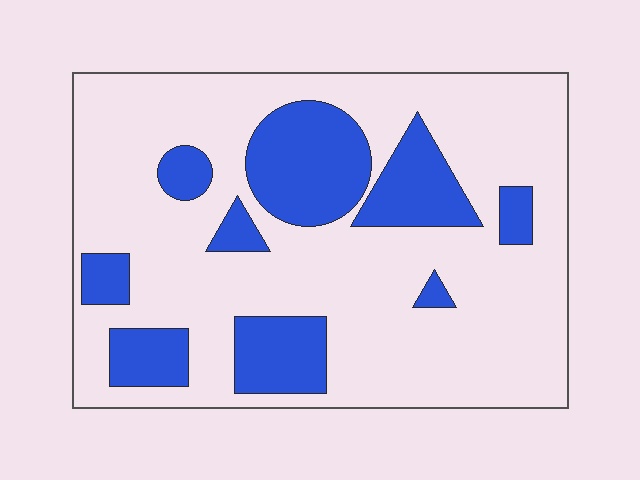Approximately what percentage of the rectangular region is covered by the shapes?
Approximately 25%.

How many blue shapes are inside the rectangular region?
9.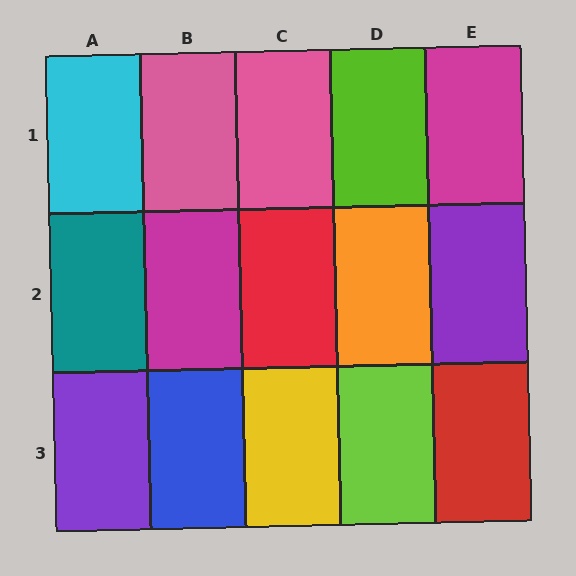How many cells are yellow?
1 cell is yellow.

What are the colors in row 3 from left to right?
Purple, blue, yellow, lime, red.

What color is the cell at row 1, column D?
Lime.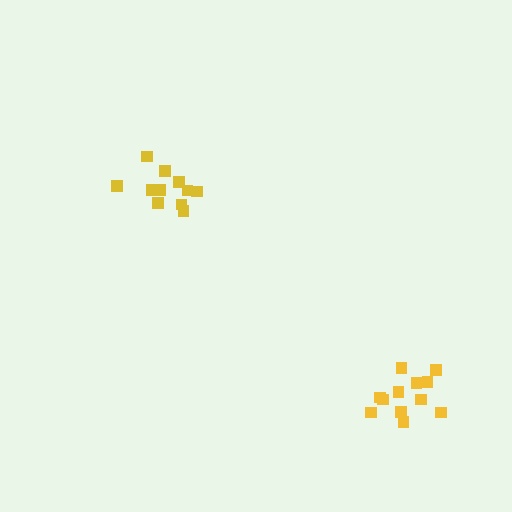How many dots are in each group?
Group 1: 12 dots, Group 2: 12 dots (24 total).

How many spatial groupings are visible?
There are 2 spatial groupings.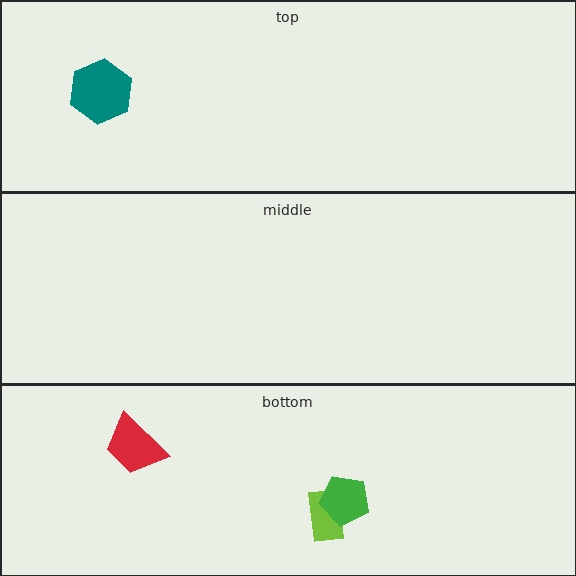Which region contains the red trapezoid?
The bottom region.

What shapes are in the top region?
The teal hexagon.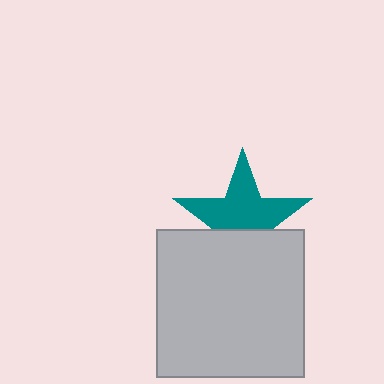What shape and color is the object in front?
The object in front is a light gray square.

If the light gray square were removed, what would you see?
You would see the complete teal star.